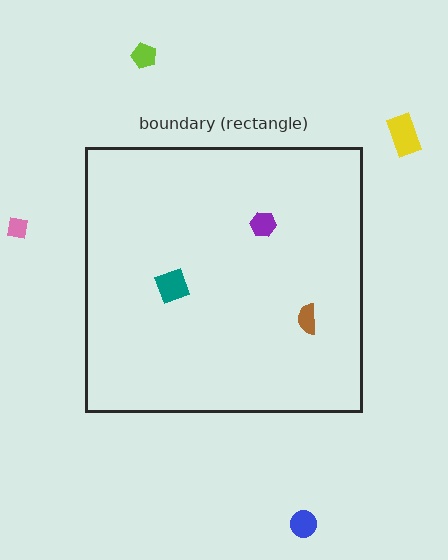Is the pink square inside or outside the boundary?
Outside.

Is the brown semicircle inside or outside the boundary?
Inside.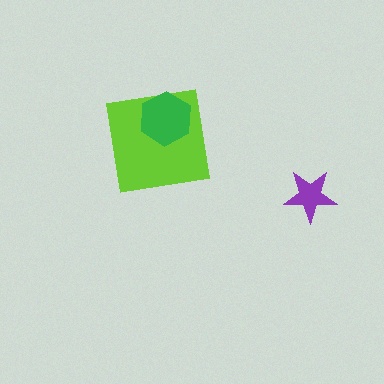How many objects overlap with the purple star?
0 objects overlap with the purple star.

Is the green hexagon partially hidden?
No, no other shape covers it.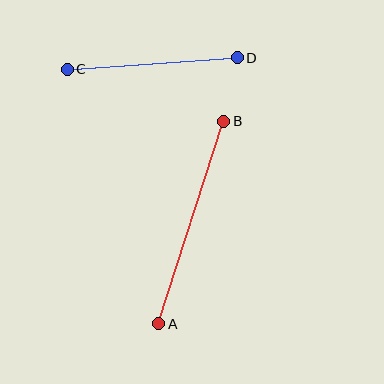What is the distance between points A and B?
The distance is approximately 212 pixels.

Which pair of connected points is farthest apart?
Points A and B are farthest apart.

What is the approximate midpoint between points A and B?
The midpoint is at approximately (191, 222) pixels.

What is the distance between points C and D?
The distance is approximately 170 pixels.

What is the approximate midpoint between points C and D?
The midpoint is at approximately (152, 63) pixels.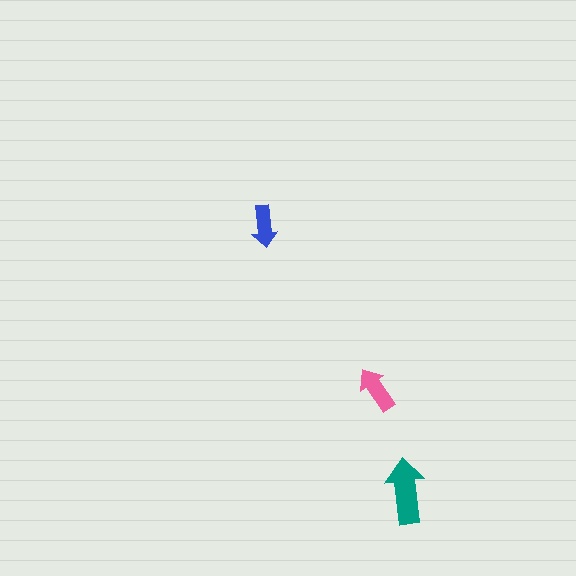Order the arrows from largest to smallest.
the teal one, the pink one, the blue one.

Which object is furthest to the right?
The teal arrow is rightmost.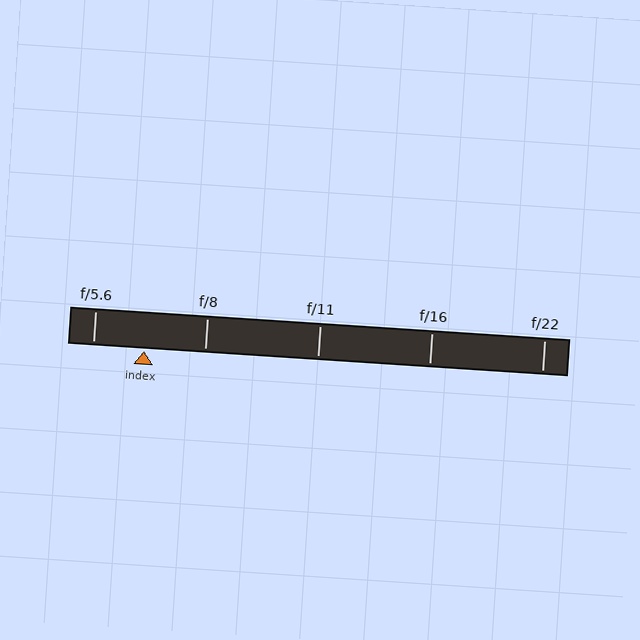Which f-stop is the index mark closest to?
The index mark is closest to f/5.6.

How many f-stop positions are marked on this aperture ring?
There are 5 f-stop positions marked.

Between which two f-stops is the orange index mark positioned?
The index mark is between f/5.6 and f/8.